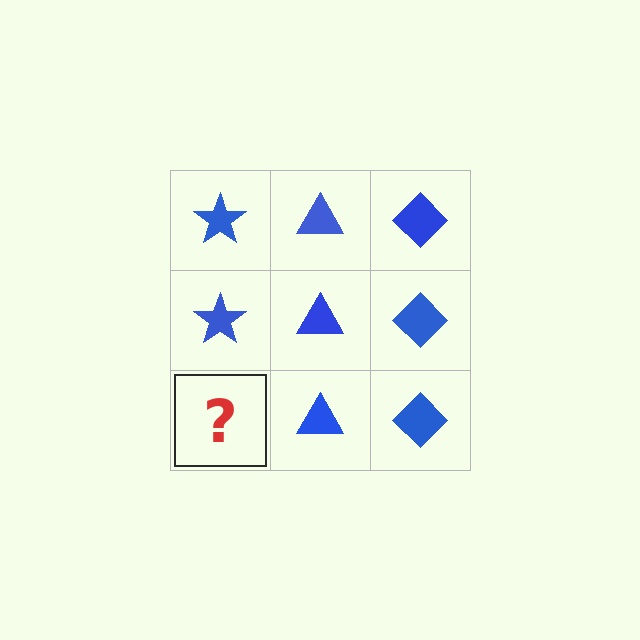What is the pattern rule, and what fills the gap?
The rule is that each column has a consistent shape. The gap should be filled with a blue star.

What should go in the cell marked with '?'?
The missing cell should contain a blue star.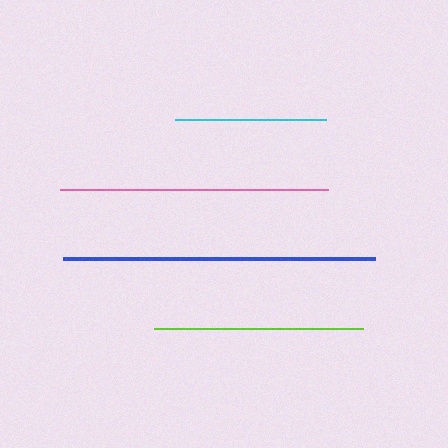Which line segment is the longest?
The blue line is the longest at approximately 312 pixels.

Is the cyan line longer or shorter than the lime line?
The lime line is longer than the cyan line.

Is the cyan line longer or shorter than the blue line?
The blue line is longer than the cyan line.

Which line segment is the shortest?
The cyan line is the shortest at approximately 151 pixels.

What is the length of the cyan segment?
The cyan segment is approximately 151 pixels long.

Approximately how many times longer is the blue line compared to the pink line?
The blue line is approximately 1.2 times the length of the pink line.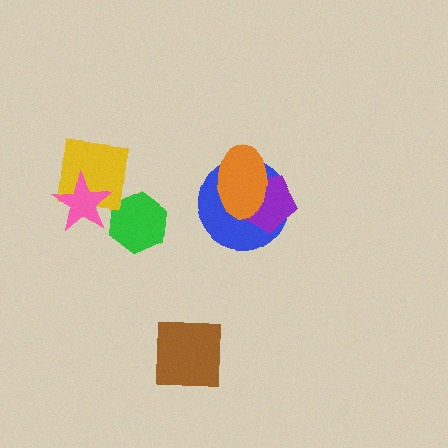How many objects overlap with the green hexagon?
1 object overlaps with the green hexagon.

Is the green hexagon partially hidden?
Yes, it is partially covered by another shape.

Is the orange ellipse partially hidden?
No, no other shape covers it.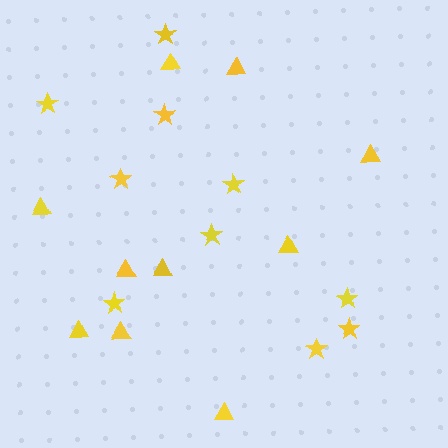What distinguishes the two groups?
There are 2 groups: one group of triangles (10) and one group of stars (10).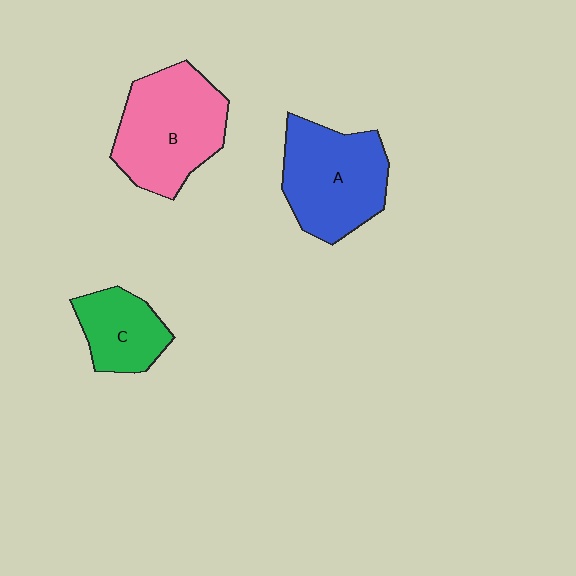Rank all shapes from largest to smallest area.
From largest to smallest: B (pink), A (blue), C (green).